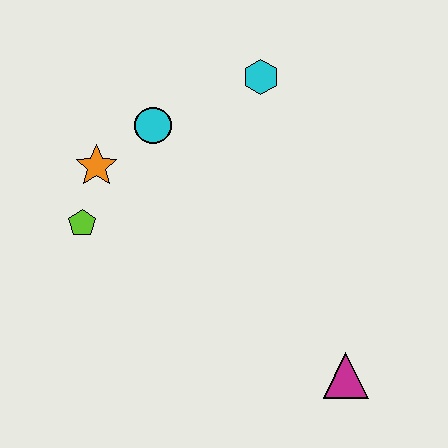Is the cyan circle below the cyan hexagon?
Yes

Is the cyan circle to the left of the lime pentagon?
No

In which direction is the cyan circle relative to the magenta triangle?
The cyan circle is above the magenta triangle.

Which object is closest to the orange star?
The lime pentagon is closest to the orange star.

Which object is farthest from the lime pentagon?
The magenta triangle is farthest from the lime pentagon.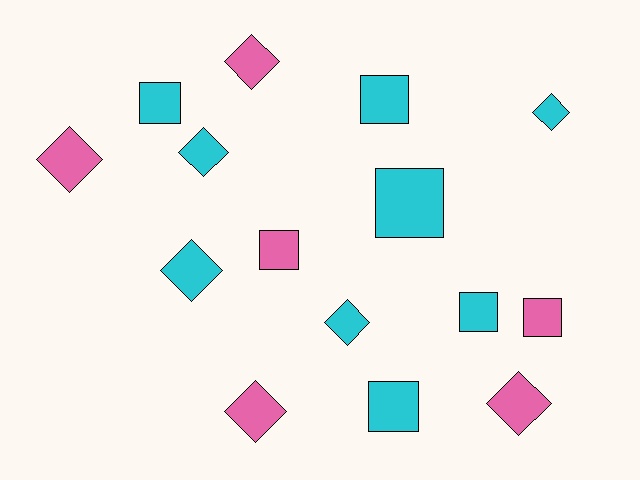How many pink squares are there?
There are 2 pink squares.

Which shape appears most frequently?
Diamond, with 8 objects.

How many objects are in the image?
There are 15 objects.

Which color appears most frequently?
Cyan, with 9 objects.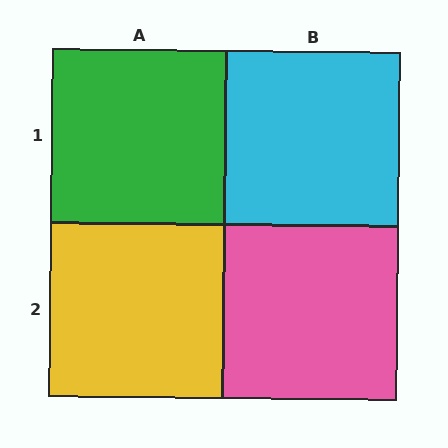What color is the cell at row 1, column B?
Cyan.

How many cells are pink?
1 cell is pink.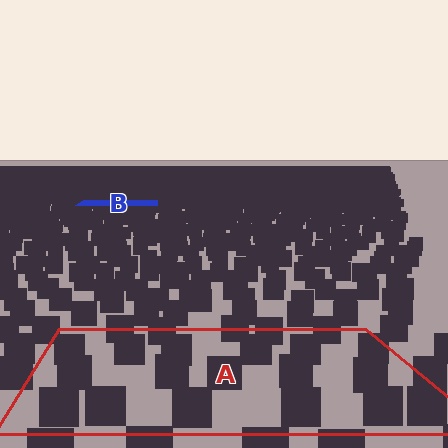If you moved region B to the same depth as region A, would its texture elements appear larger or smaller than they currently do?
They would appear larger. At a closer depth, the same texture elements are projected at a bigger on-screen size.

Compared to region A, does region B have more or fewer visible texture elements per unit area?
Region B has more texture elements per unit area — they are packed more densely because it is farther away.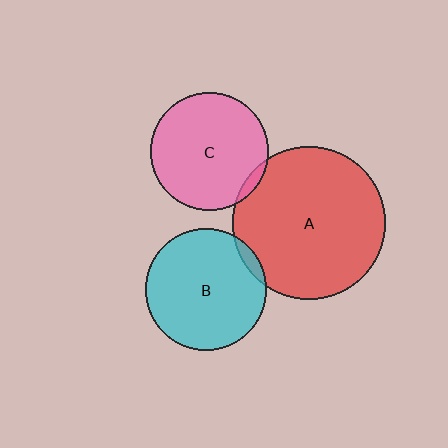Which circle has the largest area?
Circle A (red).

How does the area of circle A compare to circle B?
Approximately 1.6 times.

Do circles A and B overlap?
Yes.